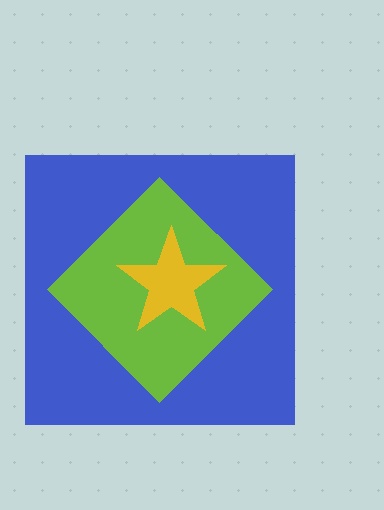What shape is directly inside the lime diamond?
The yellow star.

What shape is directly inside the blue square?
The lime diamond.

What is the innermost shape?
The yellow star.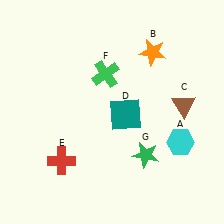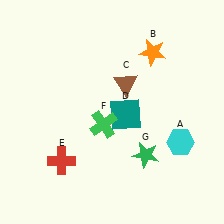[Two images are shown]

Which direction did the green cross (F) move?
The green cross (F) moved down.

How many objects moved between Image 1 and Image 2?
2 objects moved between the two images.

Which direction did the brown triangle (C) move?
The brown triangle (C) moved left.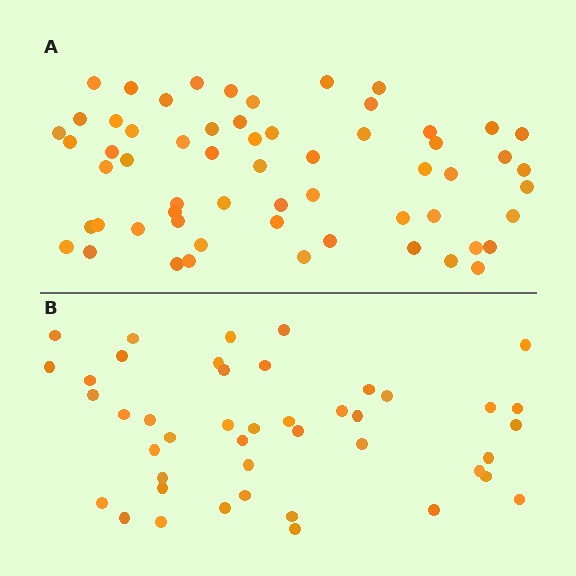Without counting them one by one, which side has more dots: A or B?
Region A (the top region) has more dots.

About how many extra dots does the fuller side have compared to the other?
Region A has approximately 15 more dots than region B.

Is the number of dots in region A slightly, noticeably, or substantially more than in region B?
Region A has noticeably more, but not dramatically so. The ratio is roughly 1.4 to 1.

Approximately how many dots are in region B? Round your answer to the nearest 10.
About 40 dots. (The exact count is 44, which rounds to 40.)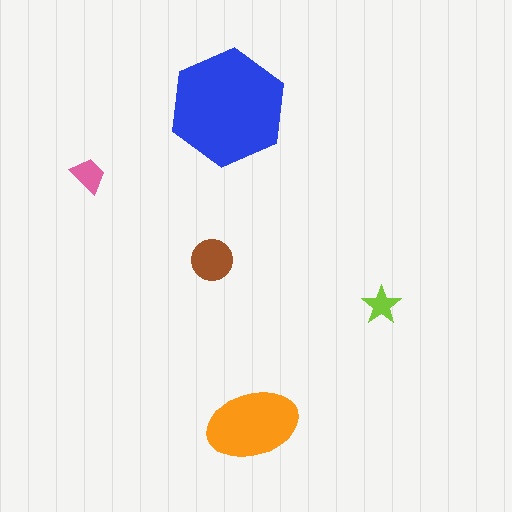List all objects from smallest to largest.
The lime star, the pink trapezoid, the brown circle, the orange ellipse, the blue hexagon.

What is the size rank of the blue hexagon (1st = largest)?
1st.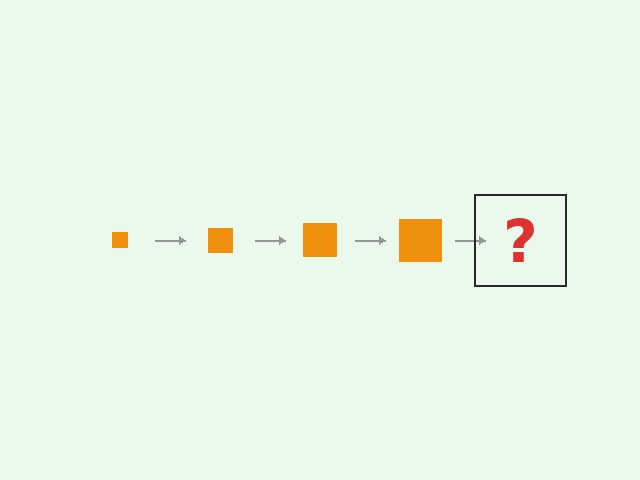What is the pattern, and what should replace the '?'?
The pattern is that the square gets progressively larger each step. The '?' should be an orange square, larger than the previous one.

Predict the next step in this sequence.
The next step is an orange square, larger than the previous one.